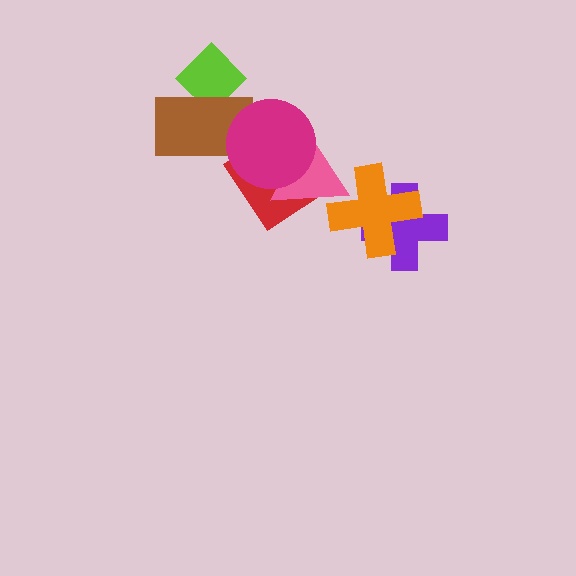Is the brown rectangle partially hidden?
Yes, it is partially covered by another shape.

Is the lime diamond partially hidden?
Yes, it is partially covered by another shape.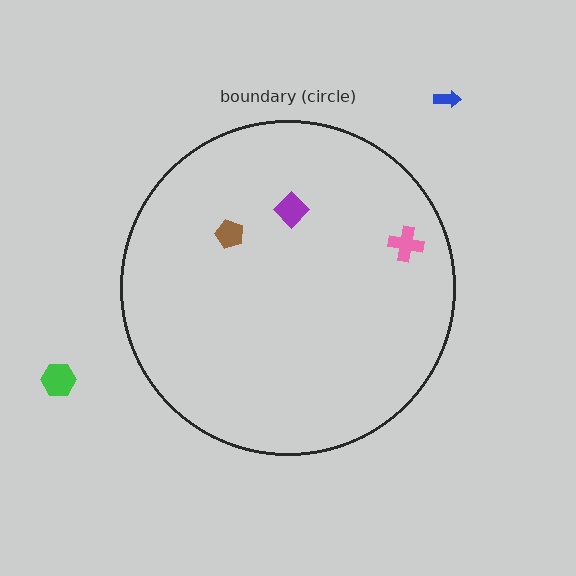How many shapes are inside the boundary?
3 inside, 2 outside.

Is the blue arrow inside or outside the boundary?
Outside.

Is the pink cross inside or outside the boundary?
Inside.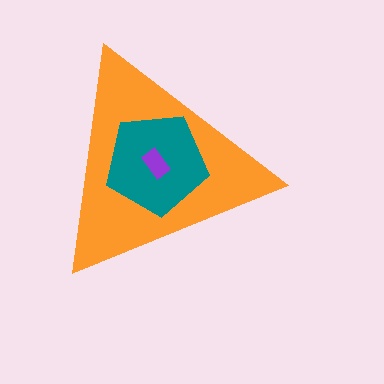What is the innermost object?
The purple rectangle.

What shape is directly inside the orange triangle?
The teal pentagon.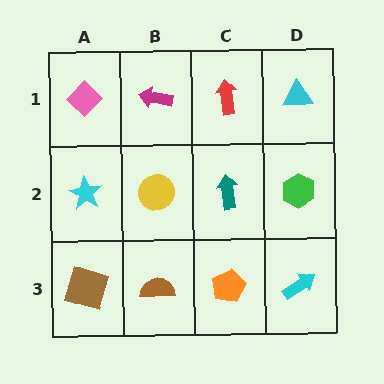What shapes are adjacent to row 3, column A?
A cyan star (row 2, column A), a brown semicircle (row 3, column B).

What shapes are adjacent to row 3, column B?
A yellow circle (row 2, column B), a brown square (row 3, column A), an orange pentagon (row 3, column C).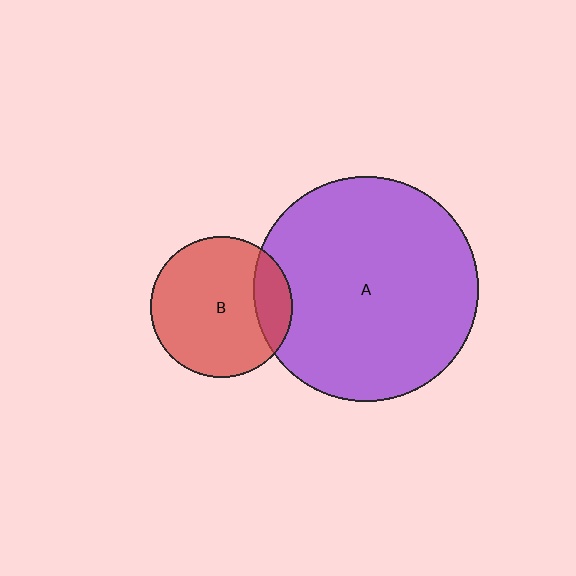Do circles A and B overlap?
Yes.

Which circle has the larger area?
Circle A (purple).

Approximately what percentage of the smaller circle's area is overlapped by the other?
Approximately 15%.